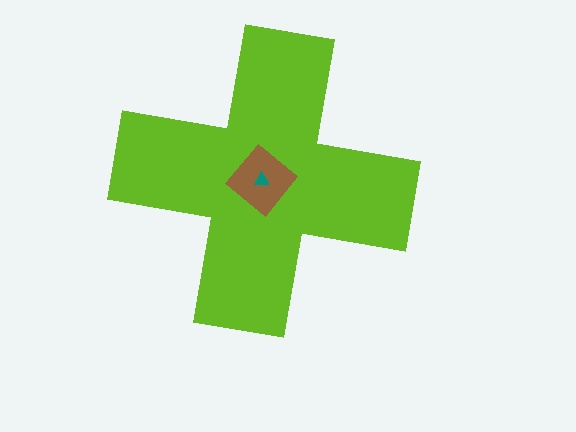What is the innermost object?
The teal triangle.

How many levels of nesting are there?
3.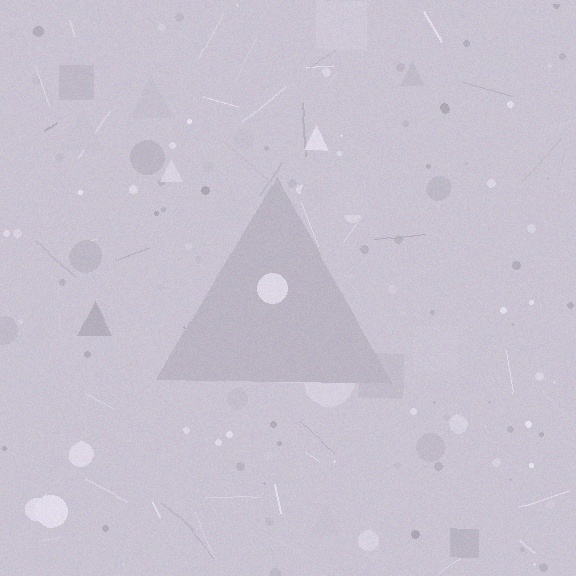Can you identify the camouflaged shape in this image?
The camouflaged shape is a triangle.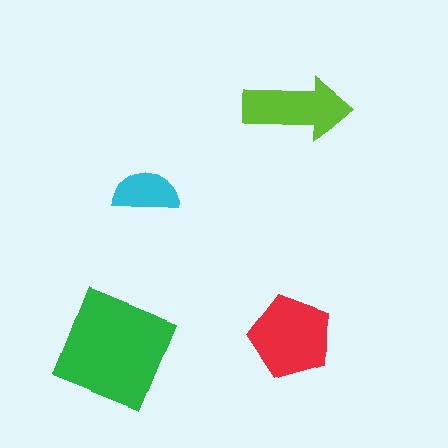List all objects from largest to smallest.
The green square, the red pentagon, the lime arrow, the cyan semicircle.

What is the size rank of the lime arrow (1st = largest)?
3rd.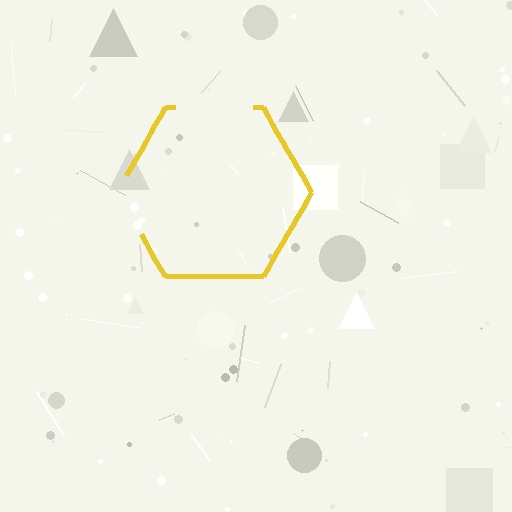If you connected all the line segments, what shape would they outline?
They would outline a hexagon.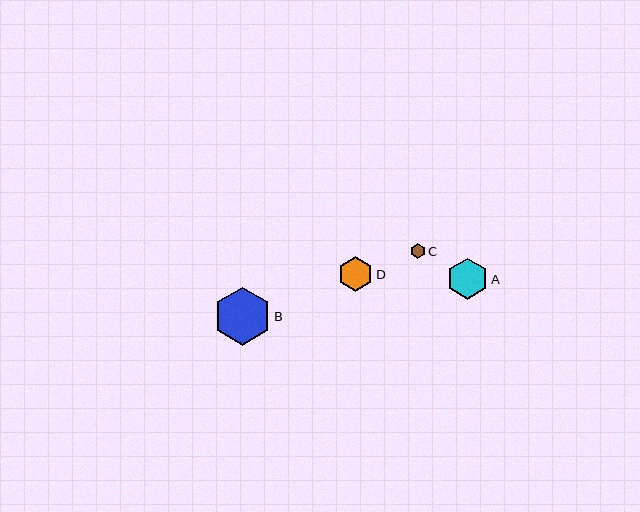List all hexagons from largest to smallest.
From largest to smallest: B, A, D, C.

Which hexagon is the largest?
Hexagon B is the largest with a size of approximately 58 pixels.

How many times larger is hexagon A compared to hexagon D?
Hexagon A is approximately 1.2 times the size of hexagon D.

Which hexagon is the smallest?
Hexagon C is the smallest with a size of approximately 15 pixels.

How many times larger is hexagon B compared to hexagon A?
Hexagon B is approximately 1.4 times the size of hexagon A.